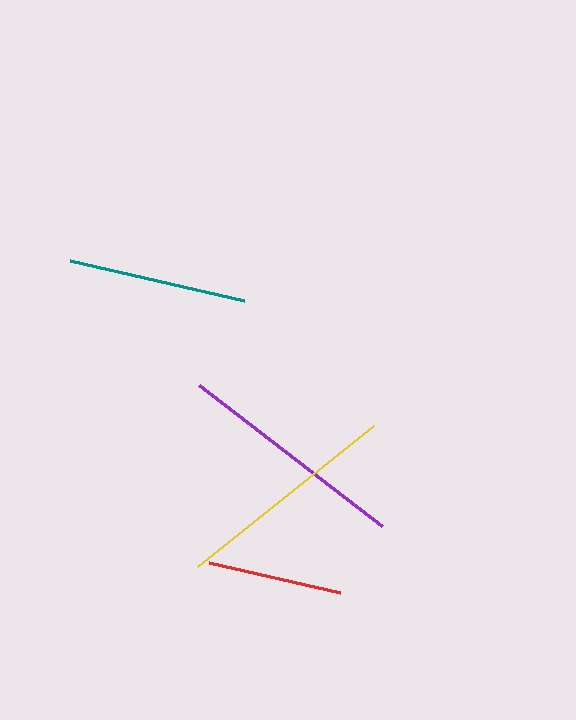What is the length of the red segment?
The red segment is approximately 134 pixels long.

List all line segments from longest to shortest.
From longest to shortest: purple, yellow, teal, red.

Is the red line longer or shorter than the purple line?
The purple line is longer than the red line.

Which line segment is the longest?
The purple line is the longest at approximately 231 pixels.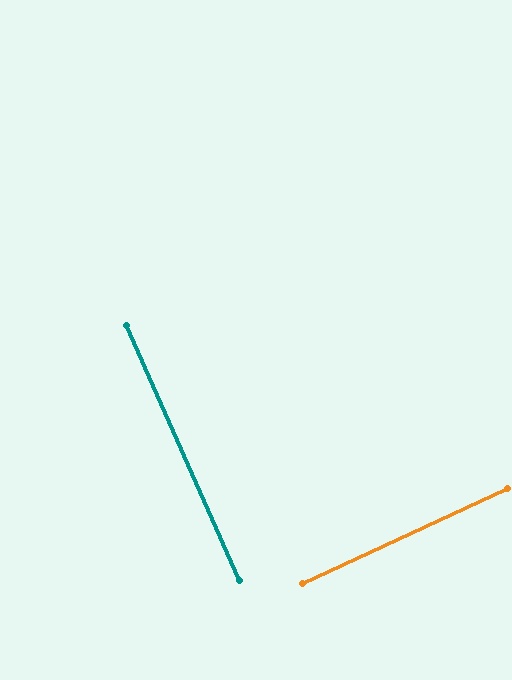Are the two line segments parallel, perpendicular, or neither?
Perpendicular — they meet at approximately 89°.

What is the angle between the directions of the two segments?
Approximately 89 degrees.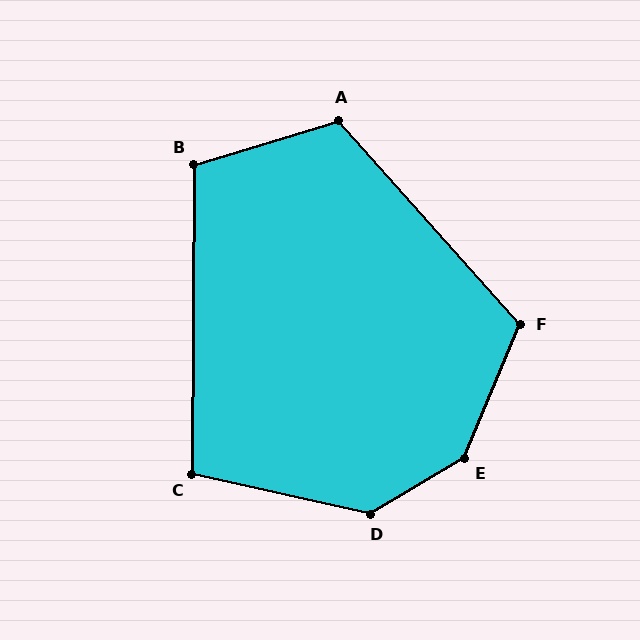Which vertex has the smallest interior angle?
C, at approximately 102 degrees.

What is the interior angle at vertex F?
Approximately 116 degrees (obtuse).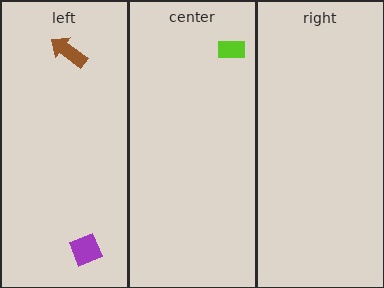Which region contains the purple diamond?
The left region.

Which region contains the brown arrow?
The left region.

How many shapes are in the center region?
1.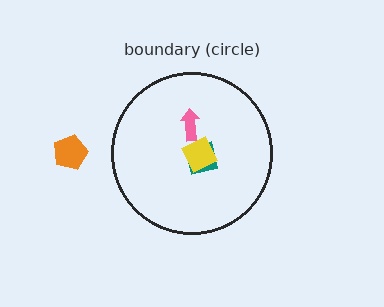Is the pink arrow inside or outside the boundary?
Inside.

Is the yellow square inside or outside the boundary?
Inside.